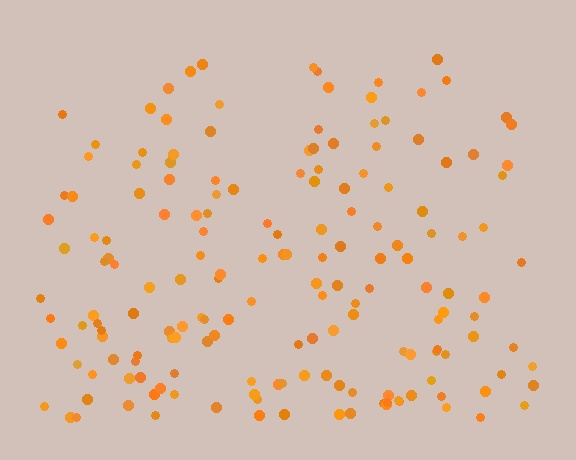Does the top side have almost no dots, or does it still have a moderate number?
Still a moderate number, just noticeably fewer than the bottom.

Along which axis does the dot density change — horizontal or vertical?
Vertical.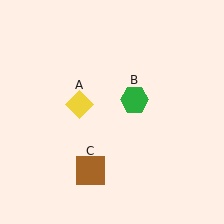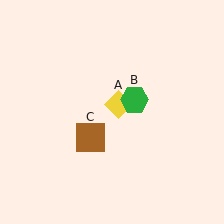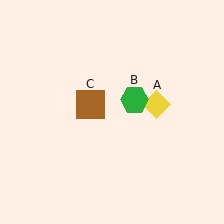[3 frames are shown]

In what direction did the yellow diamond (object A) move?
The yellow diamond (object A) moved right.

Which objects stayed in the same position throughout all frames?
Green hexagon (object B) remained stationary.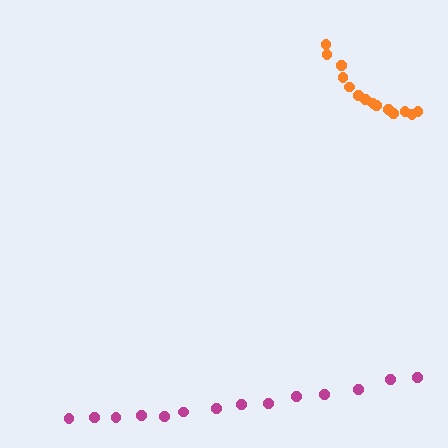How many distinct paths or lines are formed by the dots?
There are 2 distinct paths.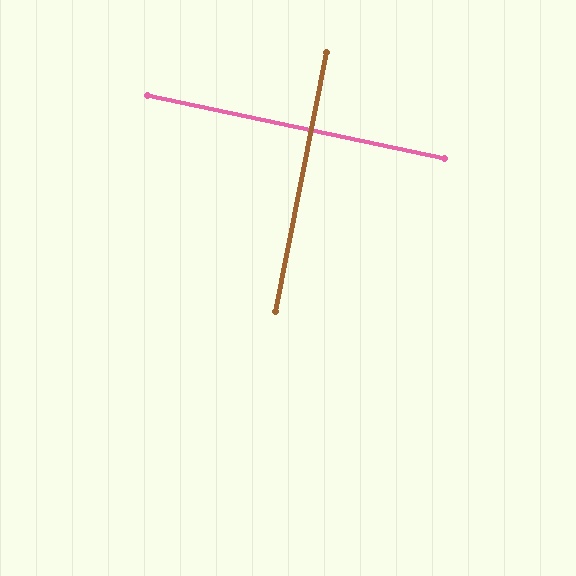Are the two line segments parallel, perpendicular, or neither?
Perpendicular — they meet at approximately 89°.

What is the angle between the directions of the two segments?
Approximately 89 degrees.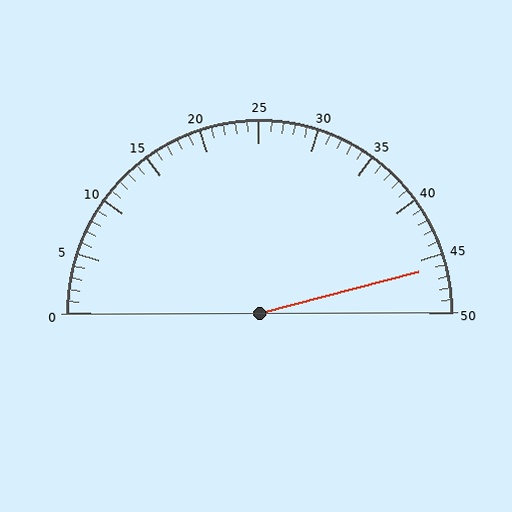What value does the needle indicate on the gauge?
The needle indicates approximately 46.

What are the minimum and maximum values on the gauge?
The gauge ranges from 0 to 50.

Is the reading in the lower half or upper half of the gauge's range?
The reading is in the upper half of the range (0 to 50).